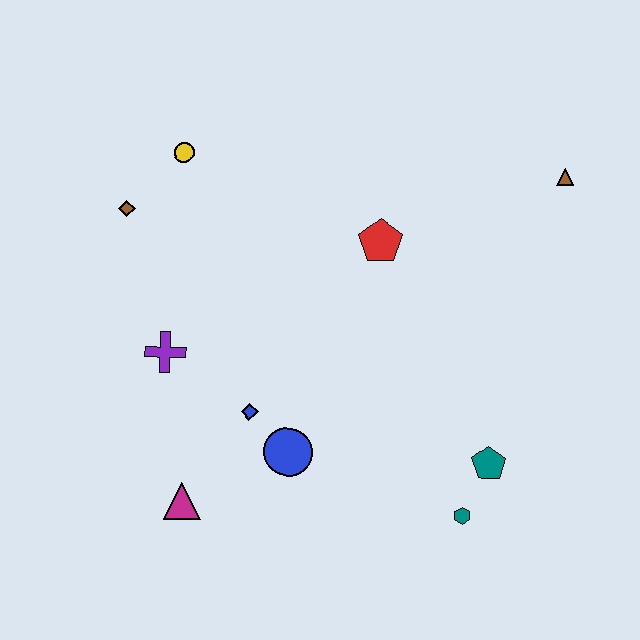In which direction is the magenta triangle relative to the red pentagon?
The magenta triangle is below the red pentagon.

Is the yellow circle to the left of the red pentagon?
Yes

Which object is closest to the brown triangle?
The red pentagon is closest to the brown triangle.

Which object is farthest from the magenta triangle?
The brown triangle is farthest from the magenta triangle.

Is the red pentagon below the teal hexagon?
No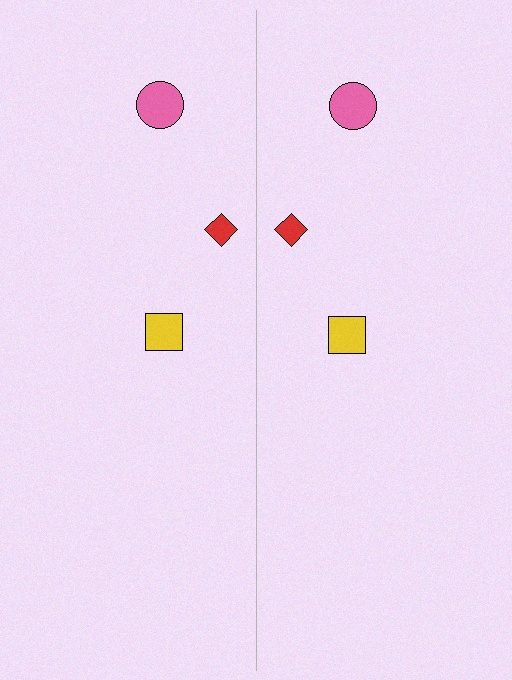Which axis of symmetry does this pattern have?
The pattern has a vertical axis of symmetry running through the center of the image.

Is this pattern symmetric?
Yes, this pattern has bilateral (reflection) symmetry.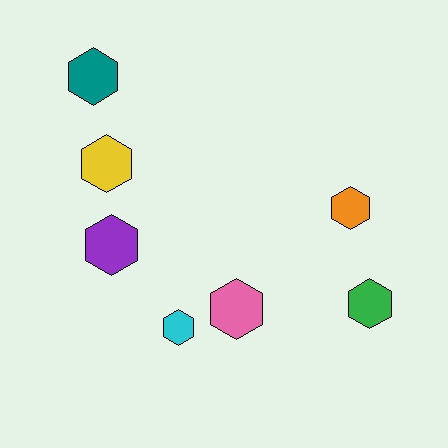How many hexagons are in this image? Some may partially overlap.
There are 7 hexagons.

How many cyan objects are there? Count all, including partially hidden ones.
There is 1 cyan object.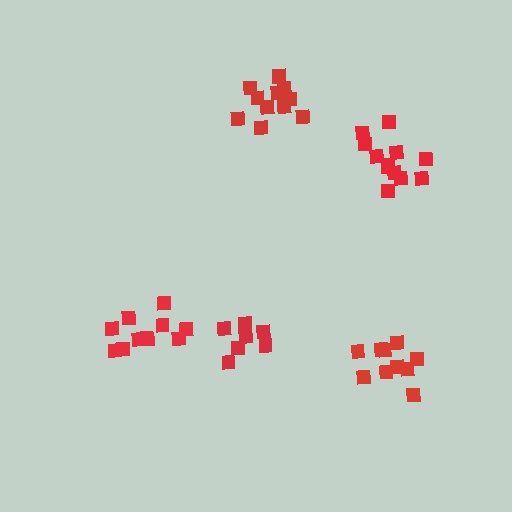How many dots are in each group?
Group 1: 10 dots, Group 2: 7 dots, Group 3: 12 dots, Group 4: 12 dots, Group 5: 11 dots (52 total).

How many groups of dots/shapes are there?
There are 5 groups.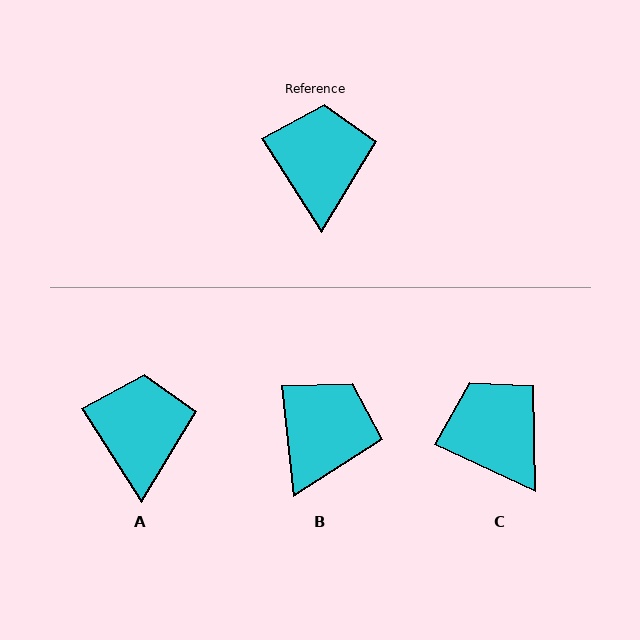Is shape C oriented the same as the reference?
No, it is off by about 32 degrees.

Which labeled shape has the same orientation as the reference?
A.